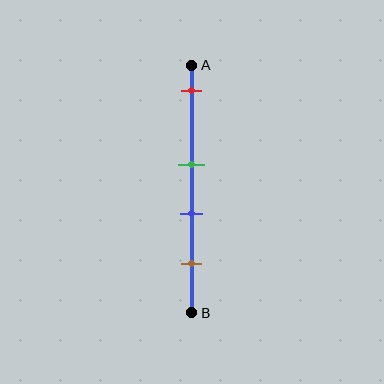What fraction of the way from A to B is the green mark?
The green mark is approximately 40% (0.4) of the way from A to B.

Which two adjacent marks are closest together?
The green and blue marks are the closest adjacent pair.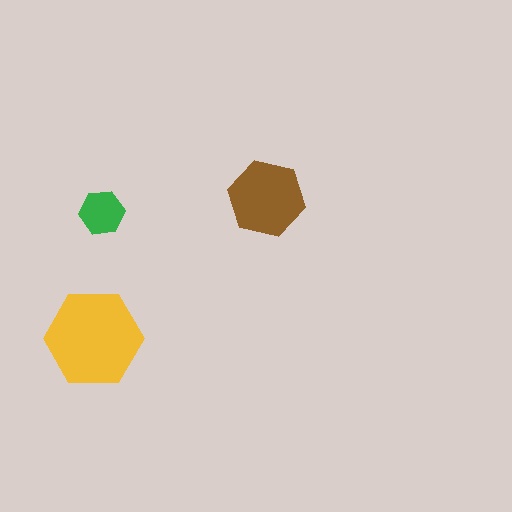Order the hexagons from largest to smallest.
the yellow one, the brown one, the green one.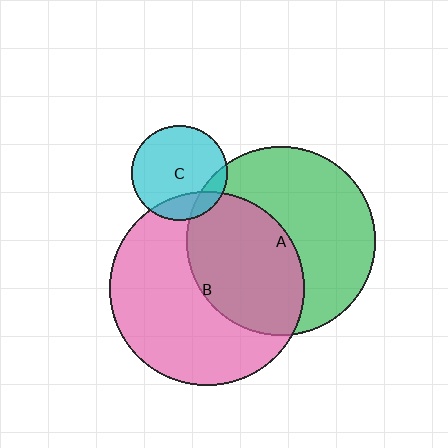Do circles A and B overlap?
Yes.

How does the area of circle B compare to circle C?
Approximately 4.1 times.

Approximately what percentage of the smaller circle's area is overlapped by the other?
Approximately 45%.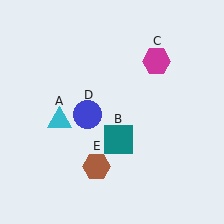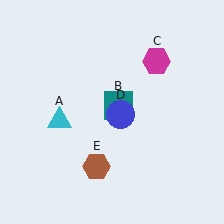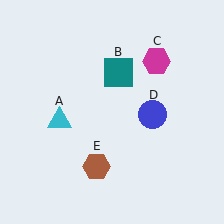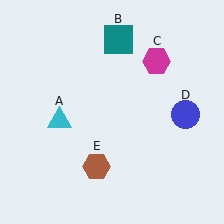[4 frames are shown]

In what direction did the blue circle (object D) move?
The blue circle (object D) moved right.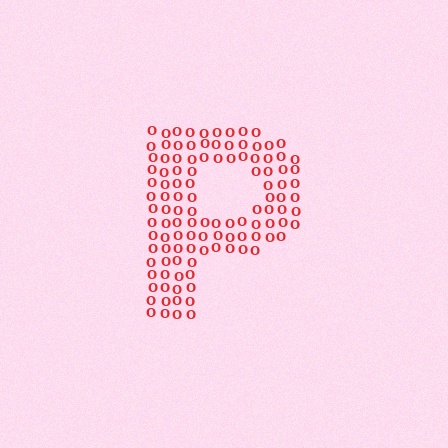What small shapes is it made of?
It is made of small letter O's.